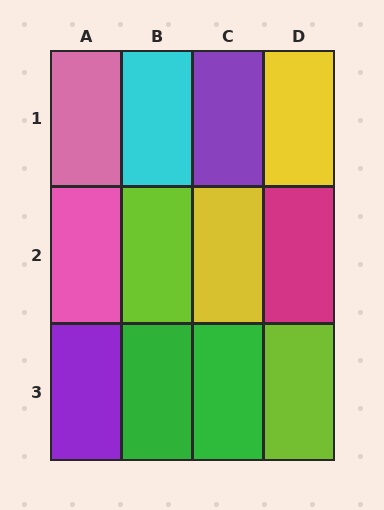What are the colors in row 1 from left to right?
Pink, cyan, purple, yellow.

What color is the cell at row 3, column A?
Purple.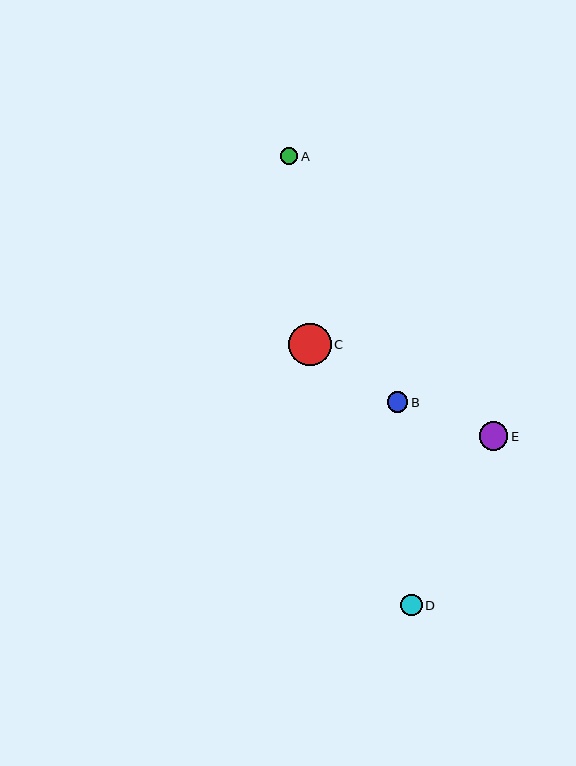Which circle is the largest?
Circle C is the largest with a size of approximately 43 pixels.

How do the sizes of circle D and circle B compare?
Circle D and circle B are approximately the same size.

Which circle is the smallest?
Circle A is the smallest with a size of approximately 17 pixels.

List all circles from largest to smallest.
From largest to smallest: C, E, D, B, A.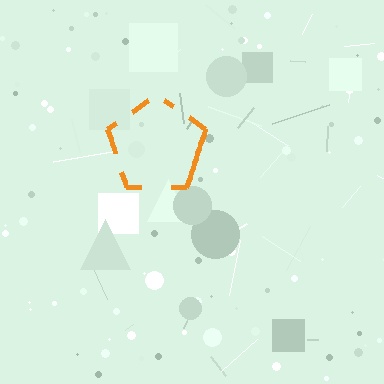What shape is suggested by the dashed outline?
The dashed outline suggests a pentagon.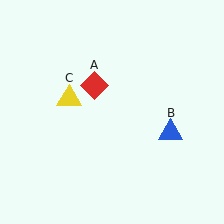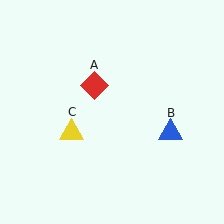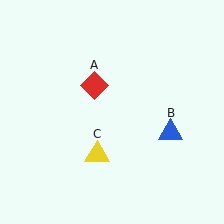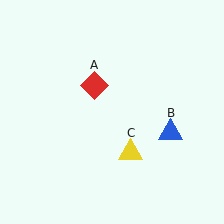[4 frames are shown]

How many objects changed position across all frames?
1 object changed position: yellow triangle (object C).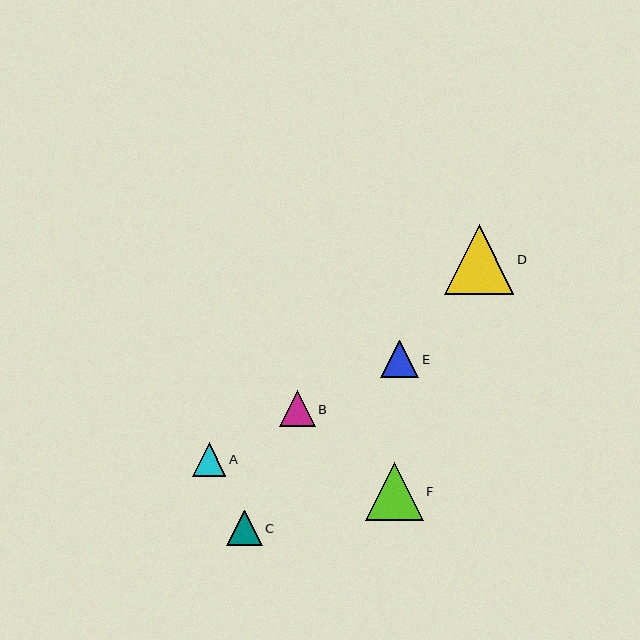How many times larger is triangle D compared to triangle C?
Triangle D is approximately 1.9 times the size of triangle C.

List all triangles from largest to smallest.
From largest to smallest: D, F, E, B, C, A.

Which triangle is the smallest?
Triangle A is the smallest with a size of approximately 34 pixels.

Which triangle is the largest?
Triangle D is the largest with a size of approximately 69 pixels.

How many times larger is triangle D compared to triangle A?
Triangle D is approximately 2.1 times the size of triangle A.